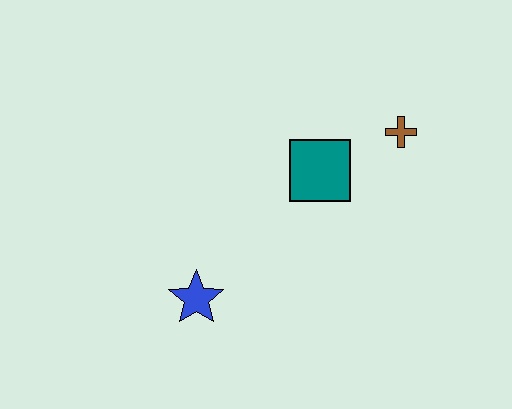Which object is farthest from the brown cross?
The blue star is farthest from the brown cross.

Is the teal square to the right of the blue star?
Yes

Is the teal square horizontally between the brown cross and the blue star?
Yes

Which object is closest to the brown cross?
The teal square is closest to the brown cross.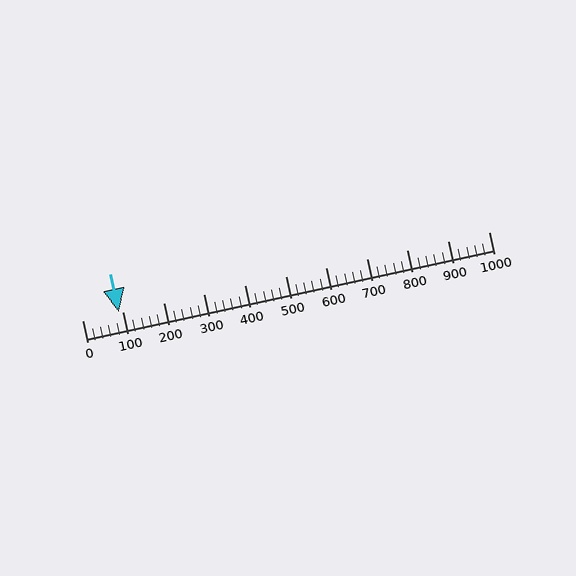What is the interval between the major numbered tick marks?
The major tick marks are spaced 100 units apart.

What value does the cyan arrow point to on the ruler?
The cyan arrow points to approximately 89.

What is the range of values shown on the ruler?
The ruler shows values from 0 to 1000.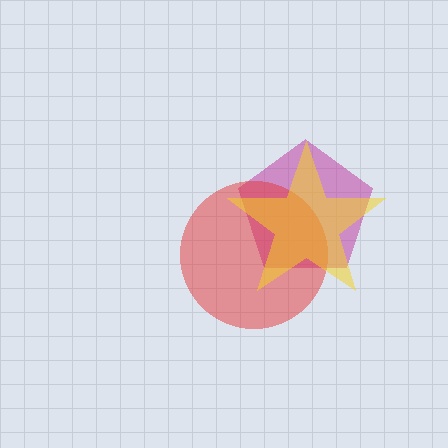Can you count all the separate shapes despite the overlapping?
Yes, there are 3 separate shapes.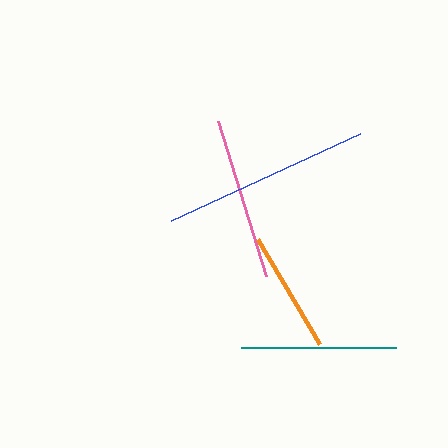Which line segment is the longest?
The blue line is the longest at approximately 209 pixels.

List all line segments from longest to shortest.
From longest to shortest: blue, pink, teal, orange.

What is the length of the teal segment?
The teal segment is approximately 155 pixels long.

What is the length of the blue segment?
The blue segment is approximately 209 pixels long.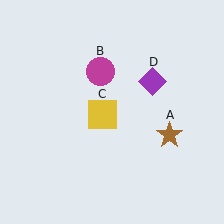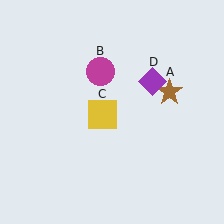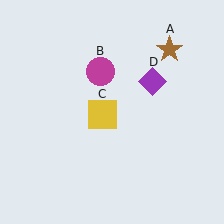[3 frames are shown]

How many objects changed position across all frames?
1 object changed position: brown star (object A).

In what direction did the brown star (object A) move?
The brown star (object A) moved up.